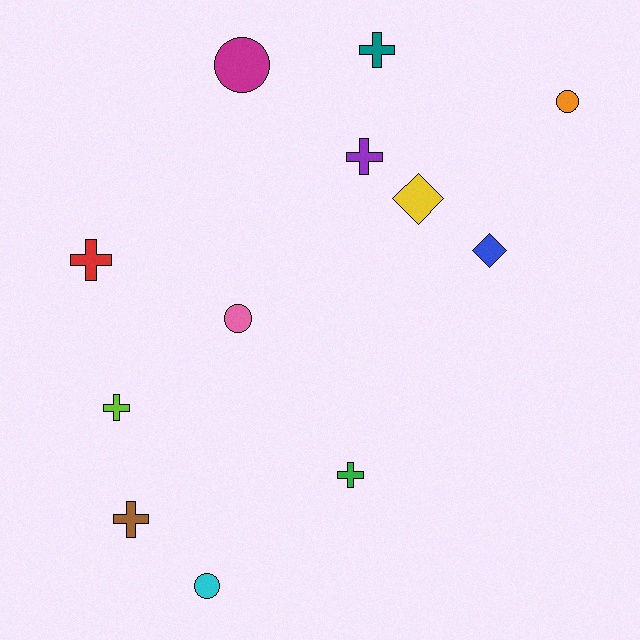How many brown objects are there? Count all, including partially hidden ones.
There is 1 brown object.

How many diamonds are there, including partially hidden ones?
There are 2 diamonds.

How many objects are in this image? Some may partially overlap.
There are 12 objects.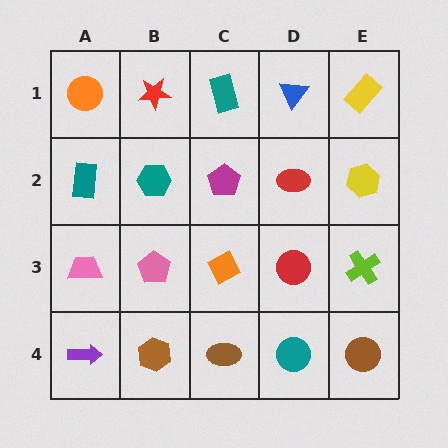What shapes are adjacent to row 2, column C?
A teal rectangle (row 1, column C), an orange diamond (row 3, column C), a teal hexagon (row 2, column B), a red ellipse (row 2, column D).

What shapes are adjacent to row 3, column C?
A magenta pentagon (row 2, column C), a brown ellipse (row 4, column C), a pink pentagon (row 3, column B), a red circle (row 3, column D).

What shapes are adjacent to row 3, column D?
A red ellipse (row 2, column D), a teal circle (row 4, column D), an orange diamond (row 3, column C), a lime cross (row 3, column E).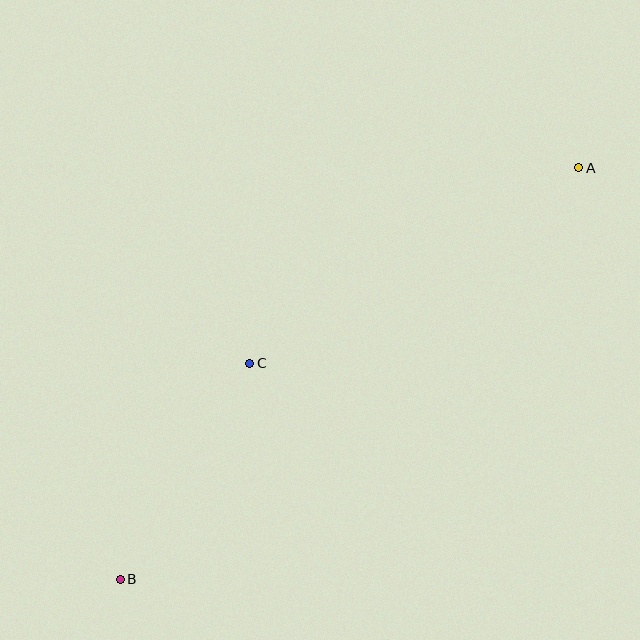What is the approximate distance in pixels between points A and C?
The distance between A and C is approximately 383 pixels.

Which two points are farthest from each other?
Points A and B are farthest from each other.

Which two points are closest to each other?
Points B and C are closest to each other.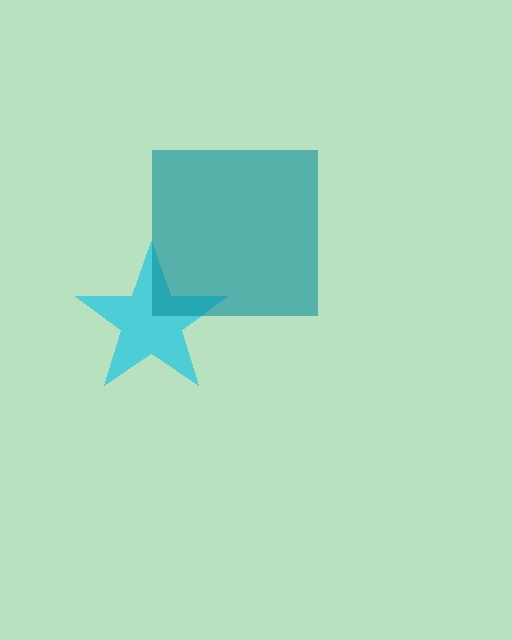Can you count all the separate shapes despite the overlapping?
Yes, there are 2 separate shapes.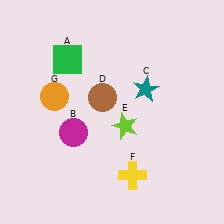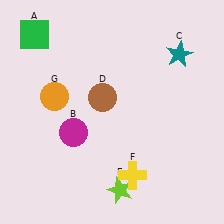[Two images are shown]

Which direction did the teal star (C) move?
The teal star (C) moved up.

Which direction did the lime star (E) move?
The lime star (E) moved down.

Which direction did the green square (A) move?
The green square (A) moved left.